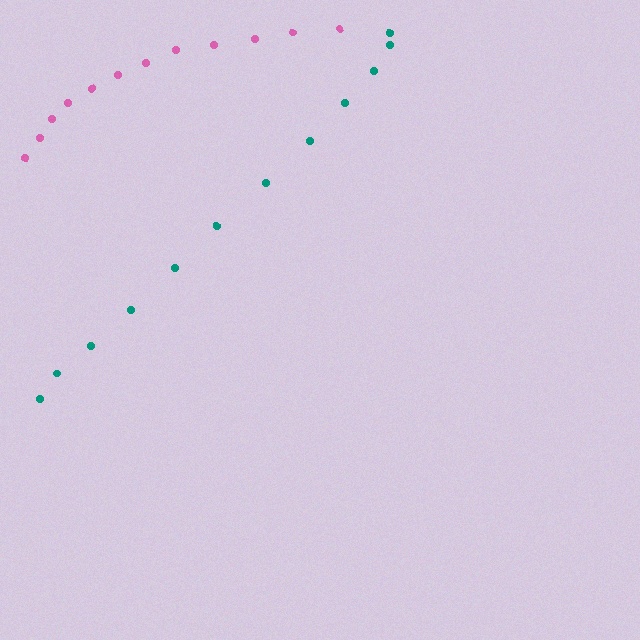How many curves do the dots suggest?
There are 2 distinct paths.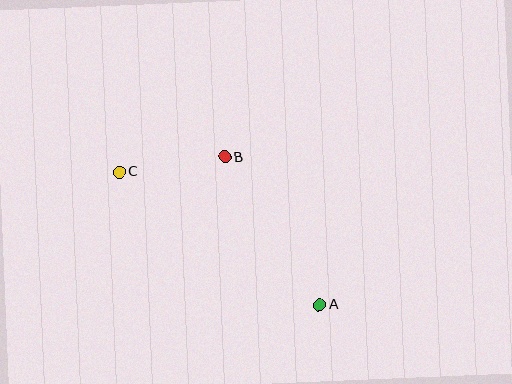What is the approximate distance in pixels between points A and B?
The distance between A and B is approximately 175 pixels.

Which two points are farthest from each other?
Points A and C are farthest from each other.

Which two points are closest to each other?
Points B and C are closest to each other.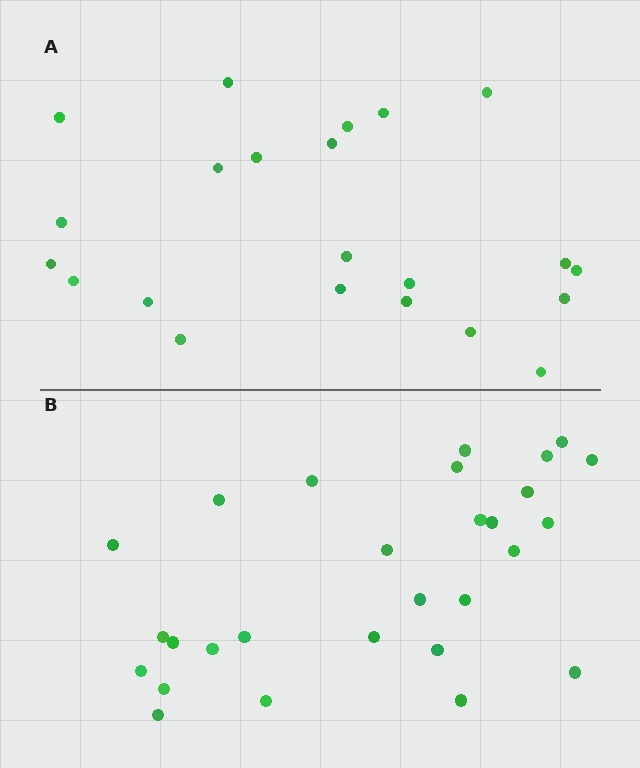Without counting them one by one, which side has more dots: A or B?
Region B (the bottom region) has more dots.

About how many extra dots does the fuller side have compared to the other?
Region B has about 6 more dots than region A.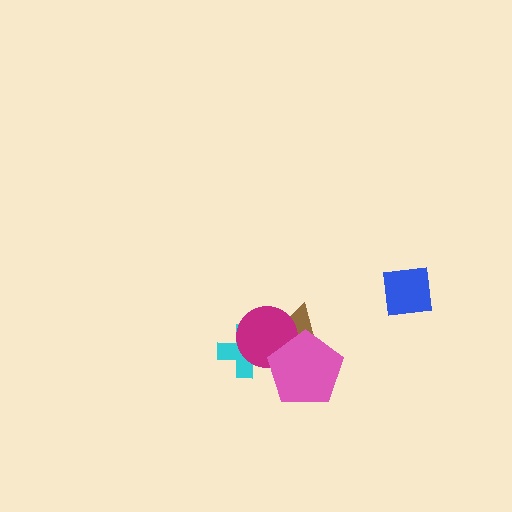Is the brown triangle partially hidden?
Yes, it is partially covered by another shape.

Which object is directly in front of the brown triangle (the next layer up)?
The magenta circle is directly in front of the brown triangle.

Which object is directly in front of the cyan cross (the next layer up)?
The brown triangle is directly in front of the cyan cross.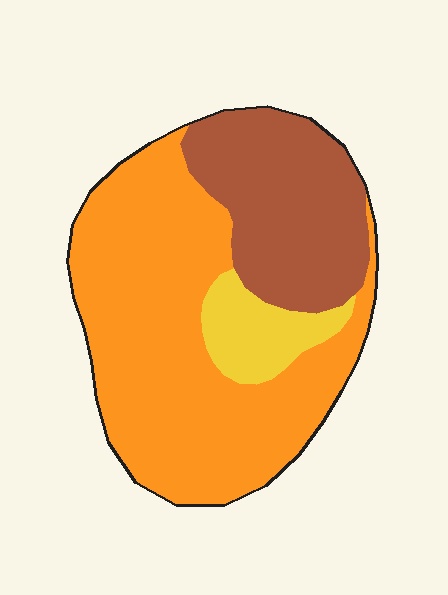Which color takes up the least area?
Yellow, at roughly 10%.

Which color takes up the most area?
Orange, at roughly 60%.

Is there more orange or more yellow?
Orange.